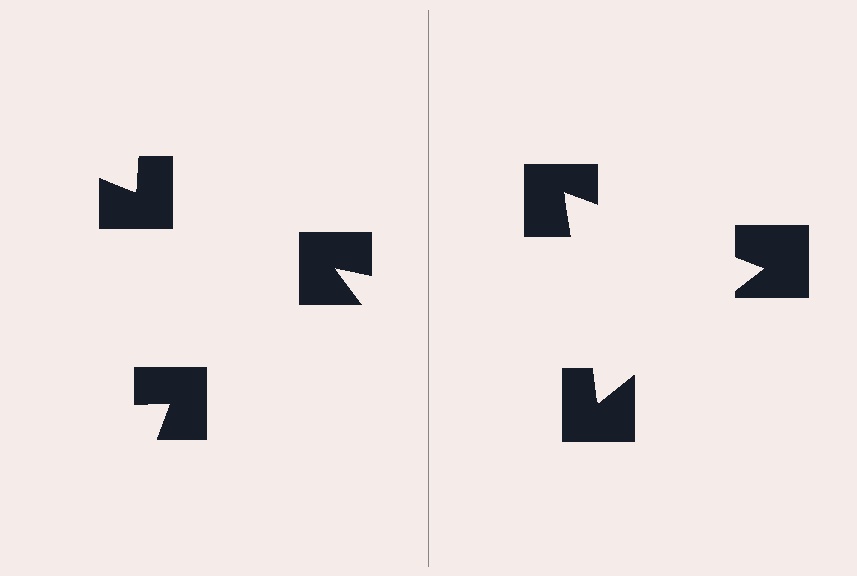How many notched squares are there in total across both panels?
6 — 3 on each side.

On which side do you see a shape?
An illusory triangle appears on the right side. On the left side the wedge cuts are rotated, so no coherent shape forms.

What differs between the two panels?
The notched squares are positioned identically on both sides; only the wedge orientations differ. On the right they align to a triangle; on the left they are misaligned.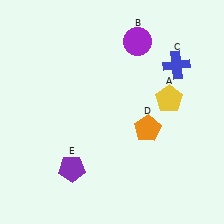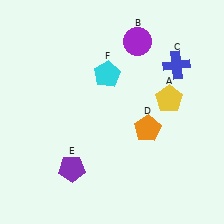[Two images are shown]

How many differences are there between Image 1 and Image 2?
There is 1 difference between the two images.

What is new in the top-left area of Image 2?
A cyan pentagon (F) was added in the top-left area of Image 2.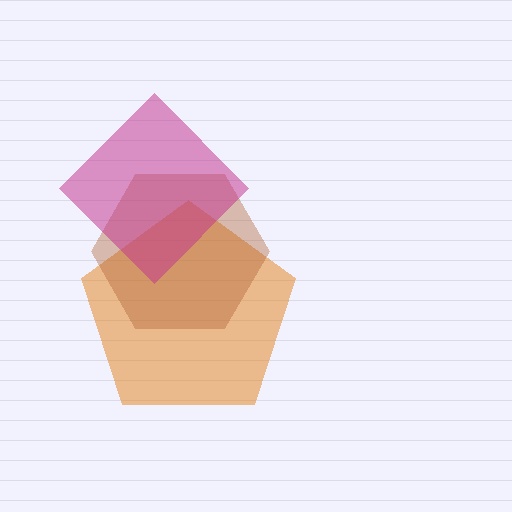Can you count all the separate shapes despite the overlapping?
Yes, there are 3 separate shapes.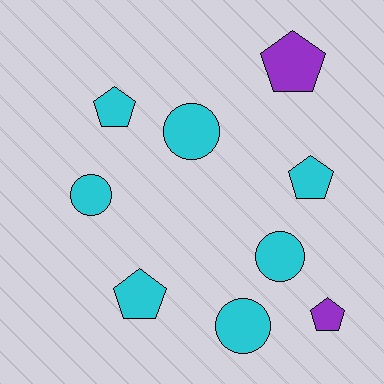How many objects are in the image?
There are 9 objects.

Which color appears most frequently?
Cyan, with 7 objects.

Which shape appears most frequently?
Pentagon, with 5 objects.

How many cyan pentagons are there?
There are 3 cyan pentagons.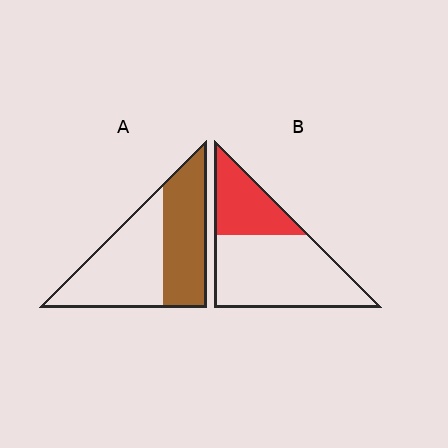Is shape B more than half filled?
No.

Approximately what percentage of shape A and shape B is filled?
A is approximately 45% and B is approximately 30%.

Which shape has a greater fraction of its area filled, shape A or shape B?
Shape A.